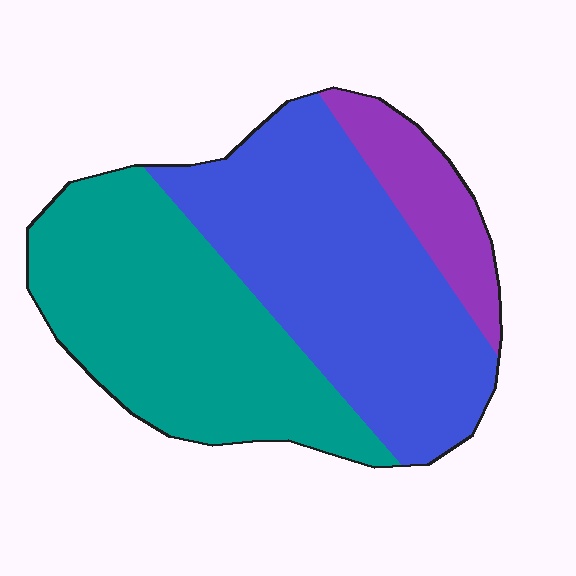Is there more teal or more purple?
Teal.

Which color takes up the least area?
Purple, at roughly 10%.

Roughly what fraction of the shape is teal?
Teal takes up between a third and a half of the shape.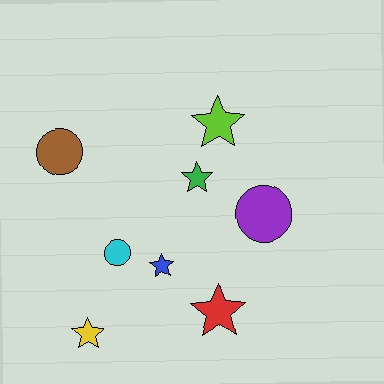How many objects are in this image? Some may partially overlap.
There are 8 objects.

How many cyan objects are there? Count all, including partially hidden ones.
There is 1 cyan object.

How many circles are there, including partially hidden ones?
There are 3 circles.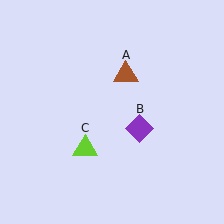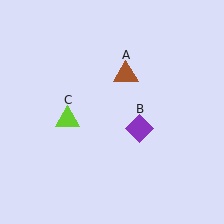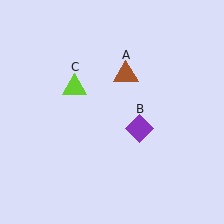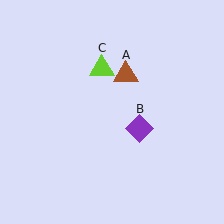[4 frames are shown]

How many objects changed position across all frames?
1 object changed position: lime triangle (object C).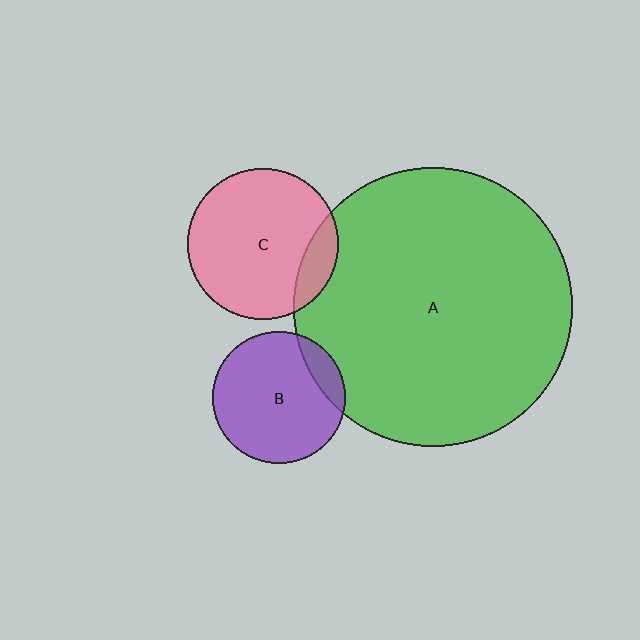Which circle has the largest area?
Circle A (green).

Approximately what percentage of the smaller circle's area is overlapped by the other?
Approximately 15%.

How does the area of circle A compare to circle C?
Approximately 3.4 times.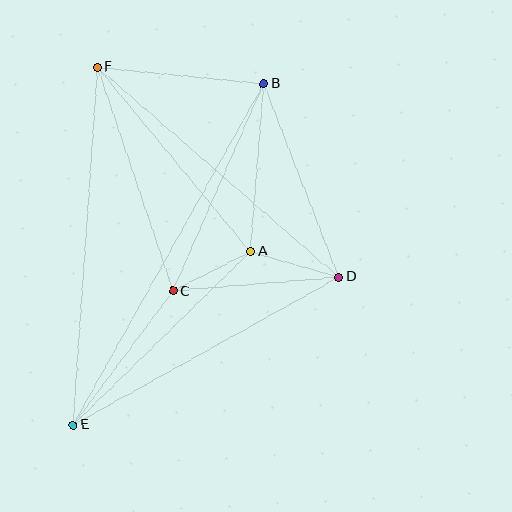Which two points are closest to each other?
Points A and C are closest to each other.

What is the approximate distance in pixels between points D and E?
The distance between D and E is approximately 304 pixels.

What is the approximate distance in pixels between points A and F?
The distance between A and F is approximately 240 pixels.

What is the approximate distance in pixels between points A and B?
The distance between A and B is approximately 168 pixels.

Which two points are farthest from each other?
Points B and E are farthest from each other.